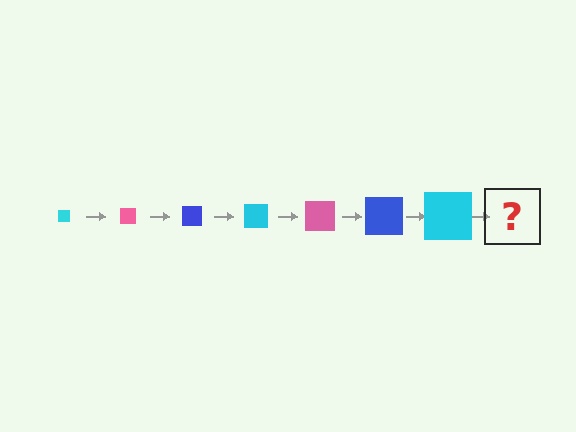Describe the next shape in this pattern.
It should be a pink square, larger than the previous one.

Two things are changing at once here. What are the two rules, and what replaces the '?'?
The two rules are that the square grows larger each step and the color cycles through cyan, pink, and blue. The '?' should be a pink square, larger than the previous one.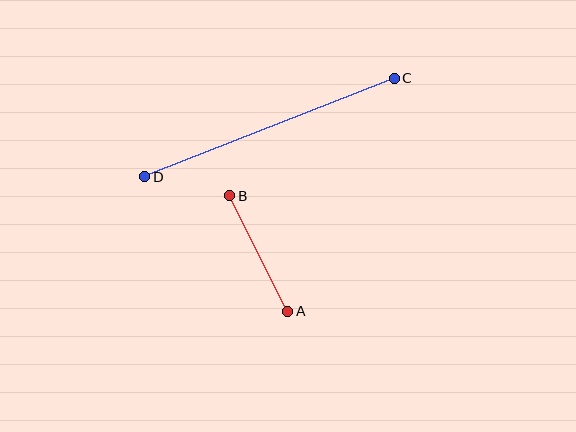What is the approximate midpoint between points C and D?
The midpoint is at approximately (270, 127) pixels.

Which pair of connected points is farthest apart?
Points C and D are farthest apart.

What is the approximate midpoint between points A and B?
The midpoint is at approximately (259, 254) pixels.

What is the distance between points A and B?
The distance is approximately 129 pixels.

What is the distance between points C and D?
The distance is approximately 268 pixels.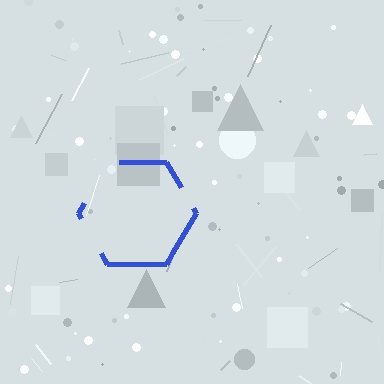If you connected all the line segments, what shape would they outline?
They would outline a hexagon.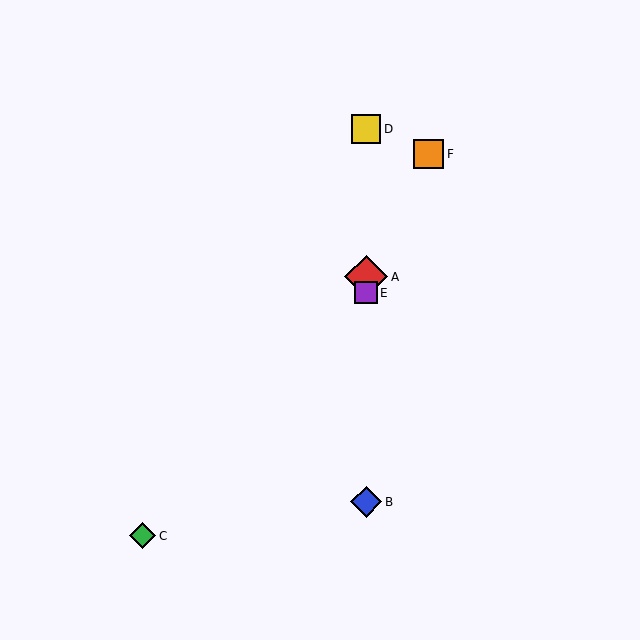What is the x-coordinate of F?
Object F is at x≈429.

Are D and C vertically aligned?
No, D is at x≈366 and C is at x≈143.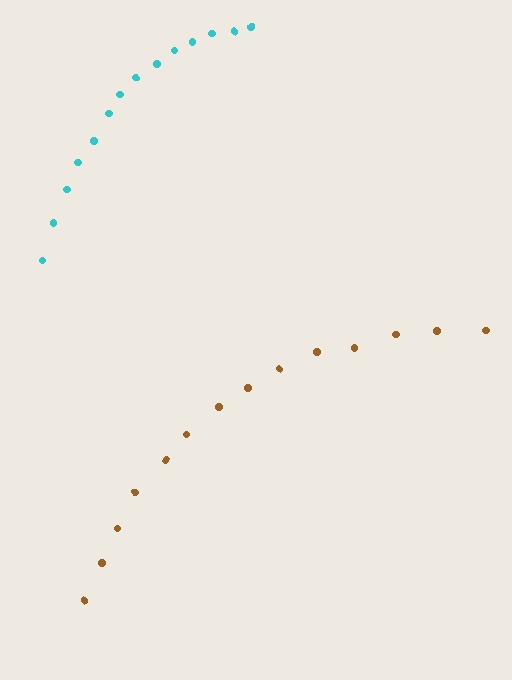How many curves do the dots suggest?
There are 2 distinct paths.